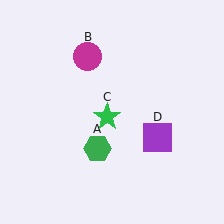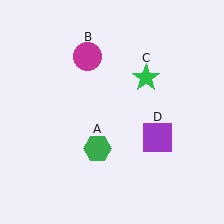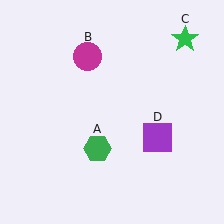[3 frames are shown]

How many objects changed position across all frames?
1 object changed position: green star (object C).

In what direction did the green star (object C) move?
The green star (object C) moved up and to the right.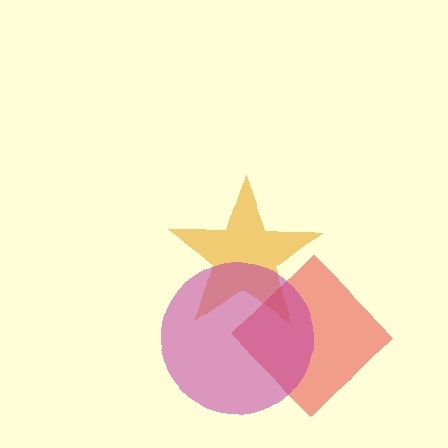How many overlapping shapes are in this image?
There are 3 overlapping shapes in the image.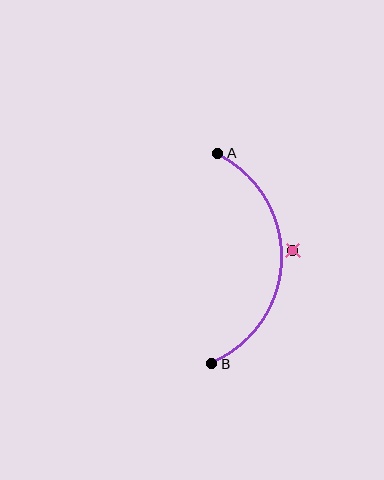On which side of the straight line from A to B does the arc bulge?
The arc bulges to the right of the straight line connecting A and B.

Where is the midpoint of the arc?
The arc midpoint is the point on the curve farthest from the straight line joining A and B. It sits to the right of that line.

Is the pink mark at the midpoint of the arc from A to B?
No — the pink mark does not lie on the arc at all. It sits slightly outside the curve.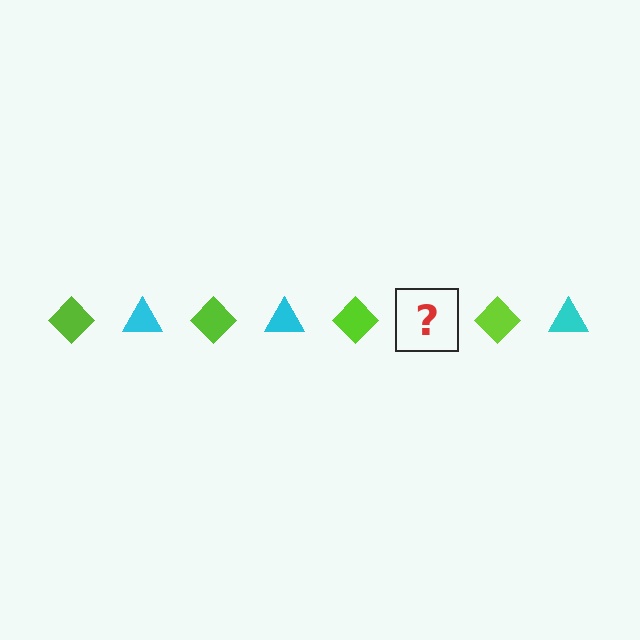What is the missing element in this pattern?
The missing element is a cyan triangle.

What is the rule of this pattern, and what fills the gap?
The rule is that the pattern alternates between lime diamond and cyan triangle. The gap should be filled with a cyan triangle.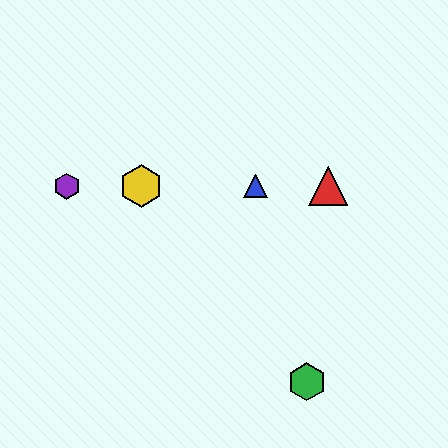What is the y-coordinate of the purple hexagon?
The purple hexagon is at y≈186.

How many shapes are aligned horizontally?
4 shapes (the red triangle, the blue triangle, the yellow hexagon, the purple hexagon) are aligned horizontally.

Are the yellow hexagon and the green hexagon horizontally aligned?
No, the yellow hexagon is at y≈186 and the green hexagon is at y≈382.